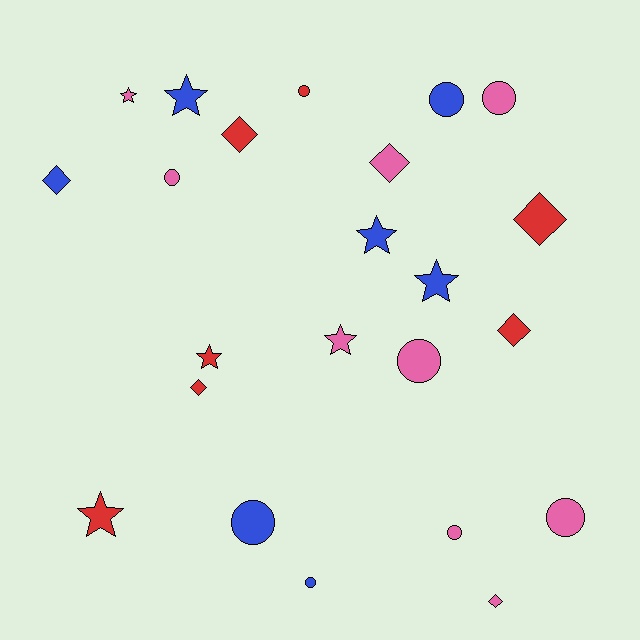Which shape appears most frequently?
Circle, with 9 objects.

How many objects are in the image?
There are 23 objects.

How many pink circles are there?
There are 5 pink circles.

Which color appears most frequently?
Pink, with 9 objects.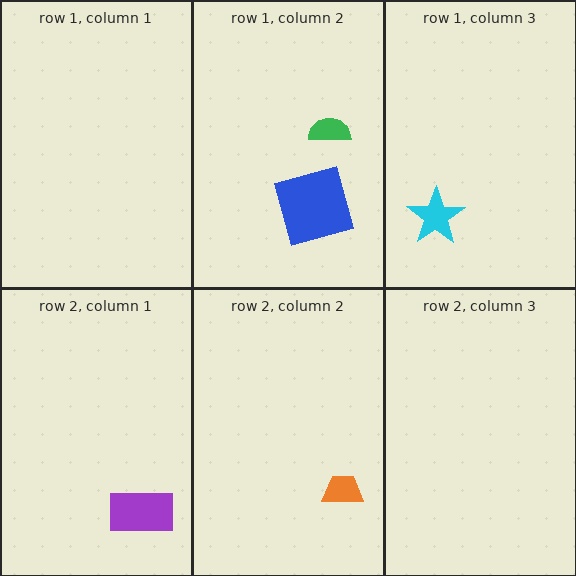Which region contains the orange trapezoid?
The row 2, column 2 region.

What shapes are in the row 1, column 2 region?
The blue square, the green semicircle.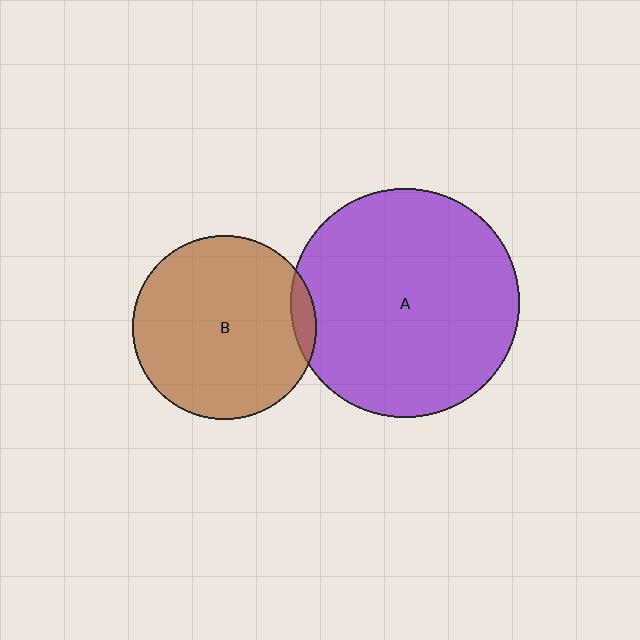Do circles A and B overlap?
Yes.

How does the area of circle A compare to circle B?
Approximately 1.6 times.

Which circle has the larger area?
Circle A (purple).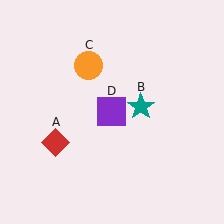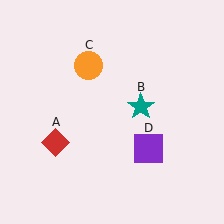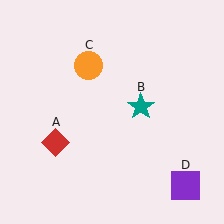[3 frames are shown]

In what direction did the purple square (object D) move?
The purple square (object D) moved down and to the right.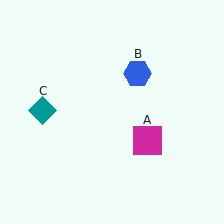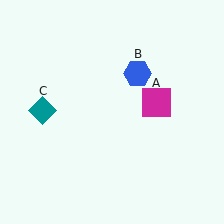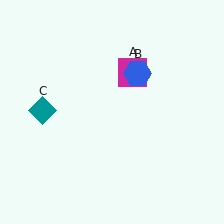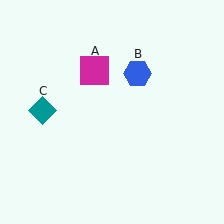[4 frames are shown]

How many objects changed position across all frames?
1 object changed position: magenta square (object A).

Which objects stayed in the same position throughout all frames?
Blue hexagon (object B) and teal diamond (object C) remained stationary.